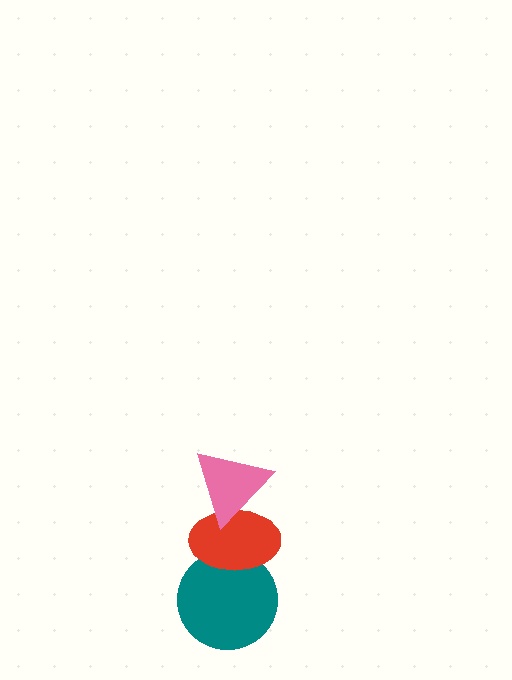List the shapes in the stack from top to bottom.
From top to bottom: the pink triangle, the red ellipse, the teal circle.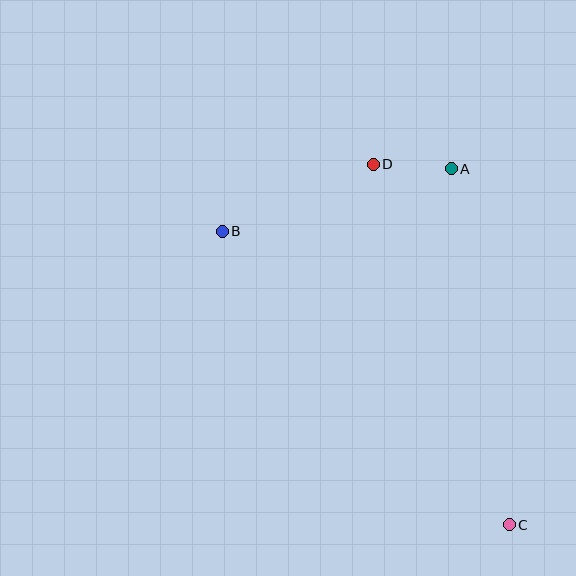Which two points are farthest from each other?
Points B and C are farthest from each other.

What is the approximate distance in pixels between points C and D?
The distance between C and D is approximately 385 pixels.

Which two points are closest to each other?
Points A and D are closest to each other.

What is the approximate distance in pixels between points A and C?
The distance between A and C is approximately 361 pixels.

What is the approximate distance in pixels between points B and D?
The distance between B and D is approximately 165 pixels.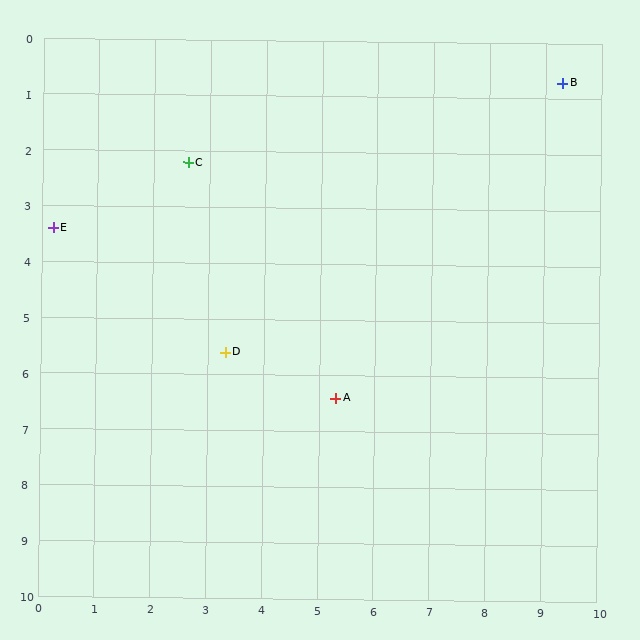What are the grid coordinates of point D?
Point D is at approximately (3.3, 5.6).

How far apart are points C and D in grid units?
Points C and D are about 3.5 grid units apart.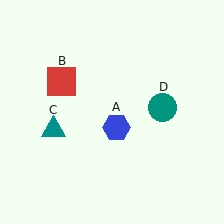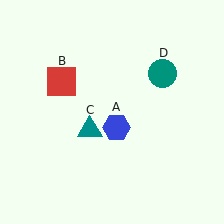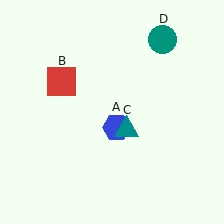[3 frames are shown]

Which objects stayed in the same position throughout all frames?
Blue hexagon (object A) and red square (object B) remained stationary.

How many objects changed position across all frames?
2 objects changed position: teal triangle (object C), teal circle (object D).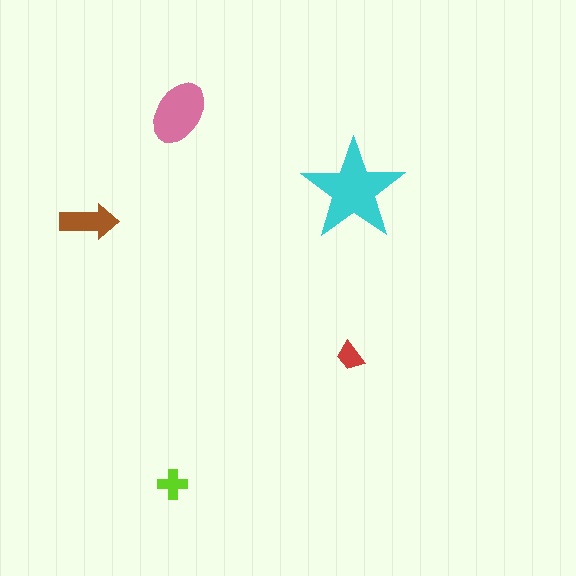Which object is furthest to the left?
The brown arrow is leftmost.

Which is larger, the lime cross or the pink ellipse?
The pink ellipse.